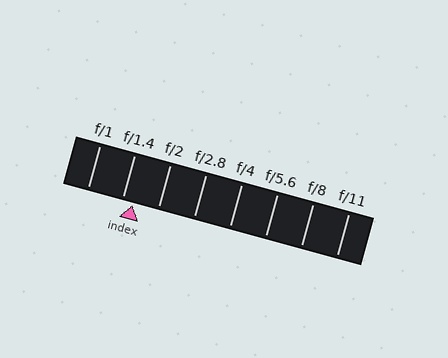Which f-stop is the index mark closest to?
The index mark is closest to f/1.4.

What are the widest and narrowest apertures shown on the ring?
The widest aperture shown is f/1 and the narrowest is f/11.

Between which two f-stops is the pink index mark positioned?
The index mark is between f/1.4 and f/2.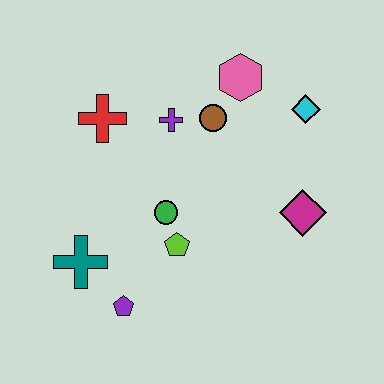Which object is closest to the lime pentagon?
The green circle is closest to the lime pentagon.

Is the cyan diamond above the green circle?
Yes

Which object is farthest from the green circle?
The cyan diamond is farthest from the green circle.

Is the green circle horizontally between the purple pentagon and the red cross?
No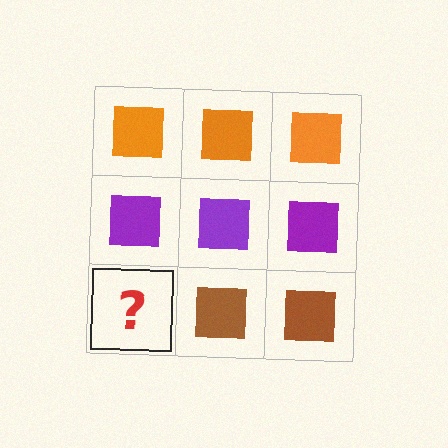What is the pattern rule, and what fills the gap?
The rule is that each row has a consistent color. The gap should be filled with a brown square.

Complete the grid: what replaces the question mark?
The question mark should be replaced with a brown square.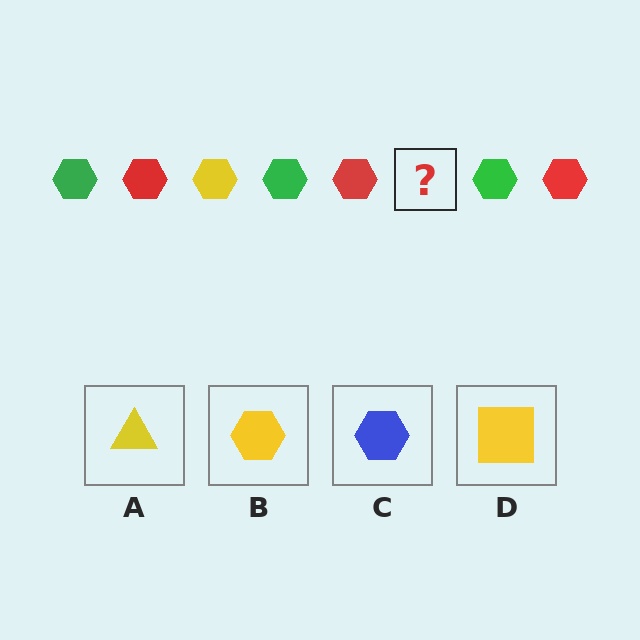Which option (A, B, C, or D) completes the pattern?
B.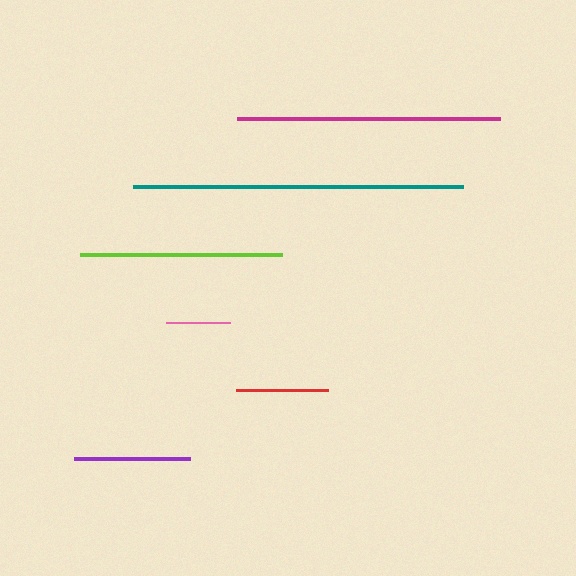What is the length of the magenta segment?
The magenta segment is approximately 263 pixels long.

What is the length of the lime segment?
The lime segment is approximately 202 pixels long.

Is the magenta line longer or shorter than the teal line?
The teal line is longer than the magenta line.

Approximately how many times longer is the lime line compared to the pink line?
The lime line is approximately 3.2 times the length of the pink line.